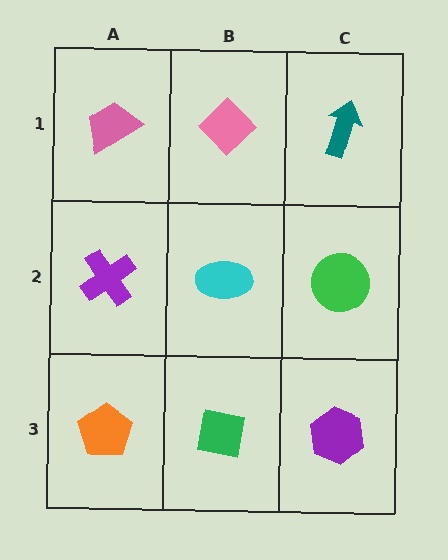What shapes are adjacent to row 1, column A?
A purple cross (row 2, column A), a pink diamond (row 1, column B).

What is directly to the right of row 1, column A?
A pink diamond.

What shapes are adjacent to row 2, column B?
A pink diamond (row 1, column B), a green square (row 3, column B), a purple cross (row 2, column A), a green circle (row 2, column C).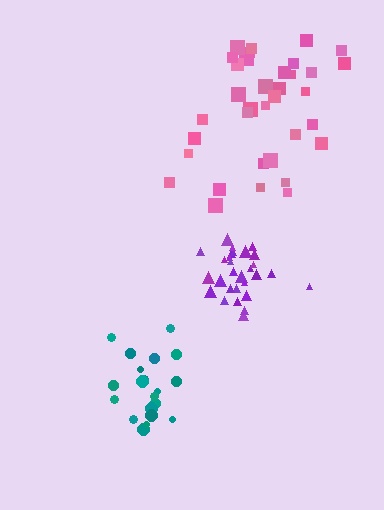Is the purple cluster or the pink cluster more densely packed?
Purple.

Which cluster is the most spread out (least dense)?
Pink.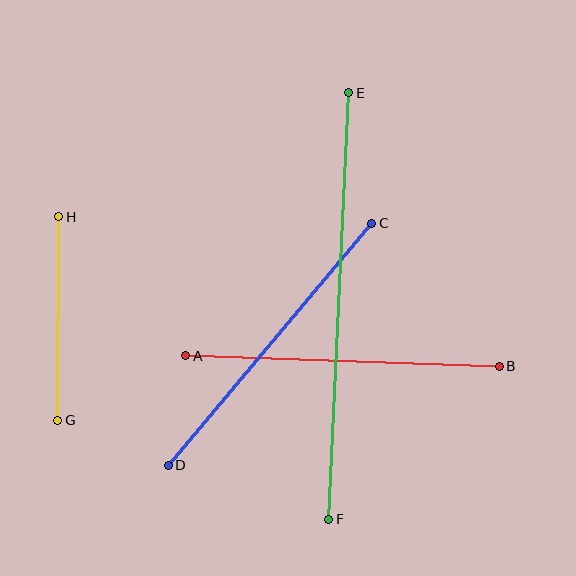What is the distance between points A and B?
The distance is approximately 314 pixels.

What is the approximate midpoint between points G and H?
The midpoint is at approximately (58, 319) pixels.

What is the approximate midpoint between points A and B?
The midpoint is at approximately (342, 361) pixels.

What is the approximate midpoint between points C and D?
The midpoint is at approximately (270, 344) pixels.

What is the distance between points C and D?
The distance is approximately 316 pixels.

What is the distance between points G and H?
The distance is approximately 203 pixels.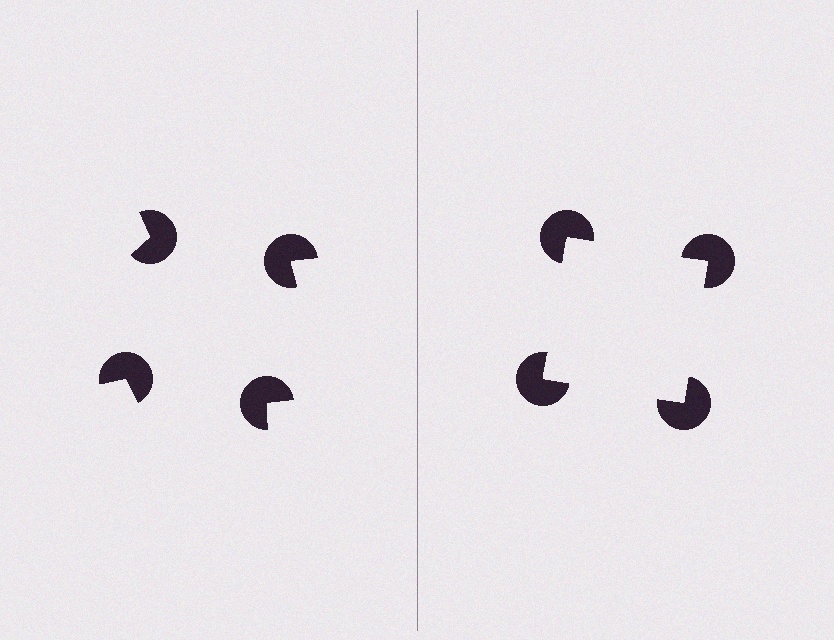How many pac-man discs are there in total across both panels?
8 — 4 on each side.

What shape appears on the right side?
An illusory square.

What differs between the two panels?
The pac-man discs are positioned identically on both sides; only the wedge orientations differ. On the right they align to a square; on the left they are misaligned.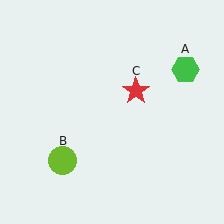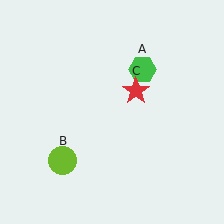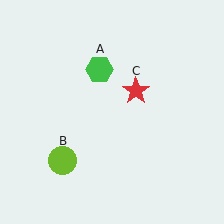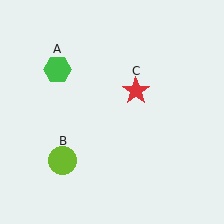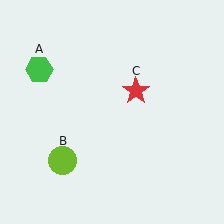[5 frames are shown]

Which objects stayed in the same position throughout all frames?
Lime circle (object B) and red star (object C) remained stationary.